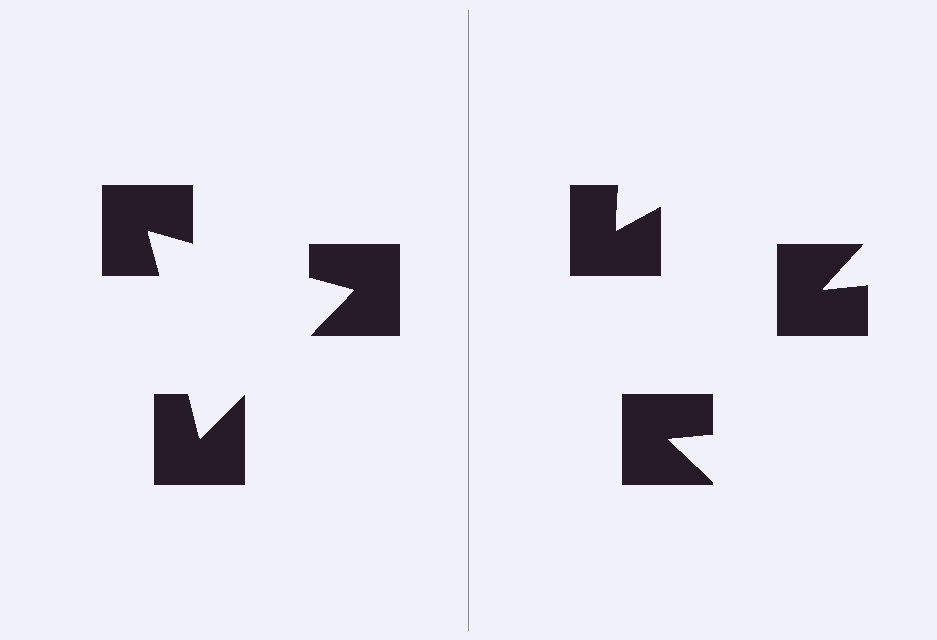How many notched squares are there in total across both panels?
6 — 3 on each side.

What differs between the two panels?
The notched squares are positioned identically on both sides; only the wedge orientations differ. On the left they align to a triangle; on the right they are misaligned.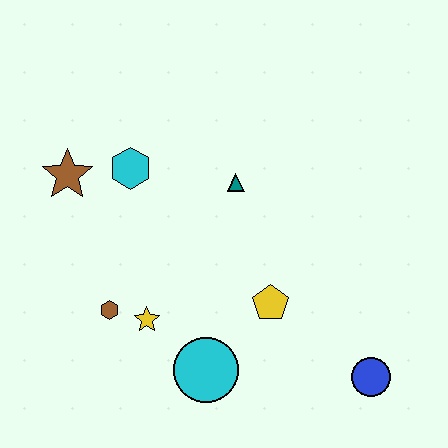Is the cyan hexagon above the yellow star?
Yes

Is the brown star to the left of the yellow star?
Yes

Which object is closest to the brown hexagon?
The yellow star is closest to the brown hexagon.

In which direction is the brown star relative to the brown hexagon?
The brown star is above the brown hexagon.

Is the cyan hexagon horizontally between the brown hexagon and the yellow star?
Yes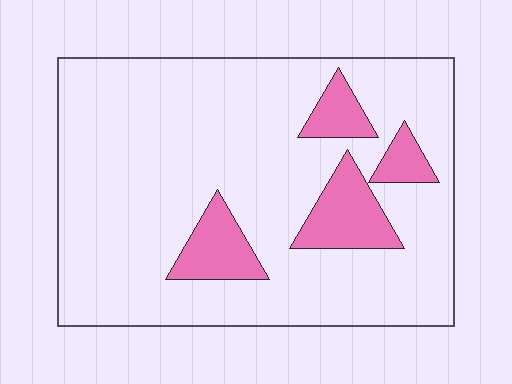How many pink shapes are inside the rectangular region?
4.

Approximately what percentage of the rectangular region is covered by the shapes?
Approximately 15%.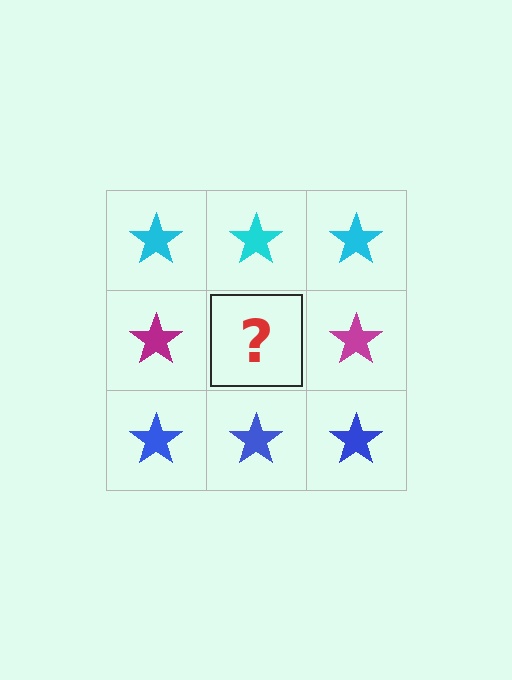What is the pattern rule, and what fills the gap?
The rule is that each row has a consistent color. The gap should be filled with a magenta star.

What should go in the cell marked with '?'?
The missing cell should contain a magenta star.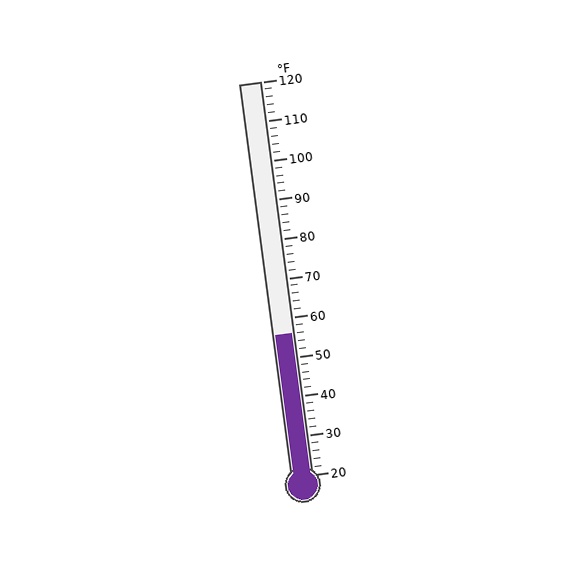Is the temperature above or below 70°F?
The temperature is below 70°F.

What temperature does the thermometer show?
The thermometer shows approximately 56°F.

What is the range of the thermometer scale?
The thermometer scale ranges from 20°F to 120°F.